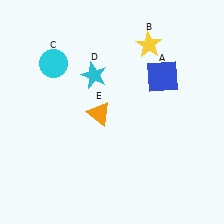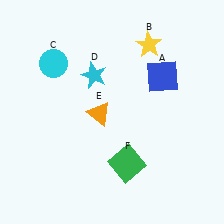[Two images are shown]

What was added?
A green square (F) was added in Image 2.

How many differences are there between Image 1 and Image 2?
There is 1 difference between the two images.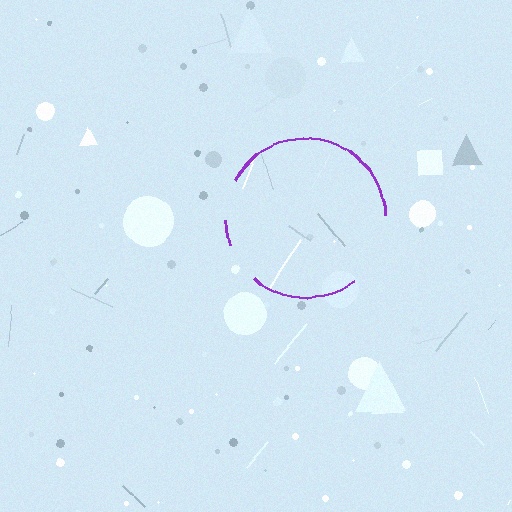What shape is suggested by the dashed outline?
The dashed outline suggests a circle.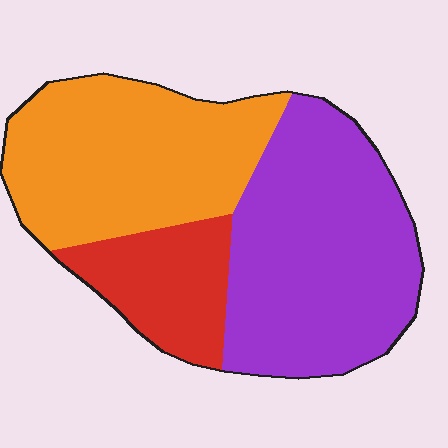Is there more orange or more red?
Orange.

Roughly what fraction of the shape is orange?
Orange covers 38% of the shape.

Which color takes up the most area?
Purple, at roughly 45%.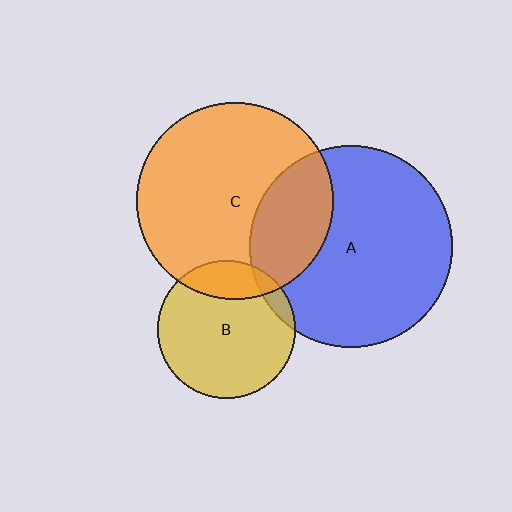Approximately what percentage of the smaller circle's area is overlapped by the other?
Approximately 25%.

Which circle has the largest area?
Circle A (blue).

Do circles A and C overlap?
Yes.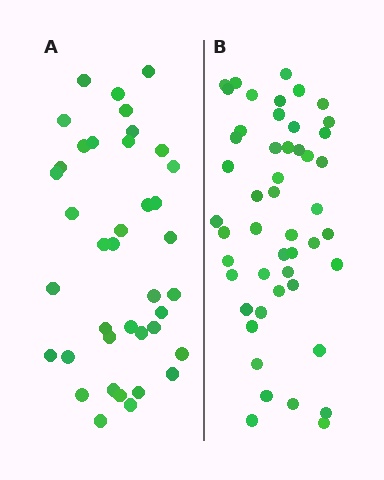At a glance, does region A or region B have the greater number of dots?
Region B (the right region) has more dots.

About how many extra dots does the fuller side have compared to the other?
Region B has roughly 10 or so more dots than region A.